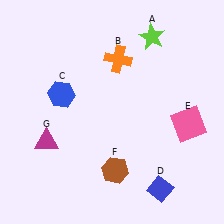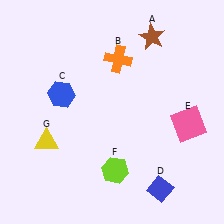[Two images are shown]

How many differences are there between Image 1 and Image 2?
There are 3 differences between the two images.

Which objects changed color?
A changed from lime to brown. F changed from brown to lime. G changed from magenta to yellow.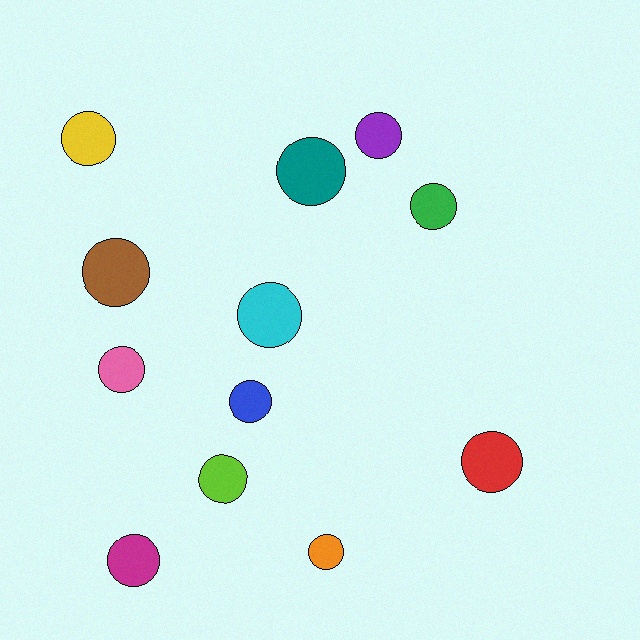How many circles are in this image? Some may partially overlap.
There are 12 circles.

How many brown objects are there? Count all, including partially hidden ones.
There is 1 brown object.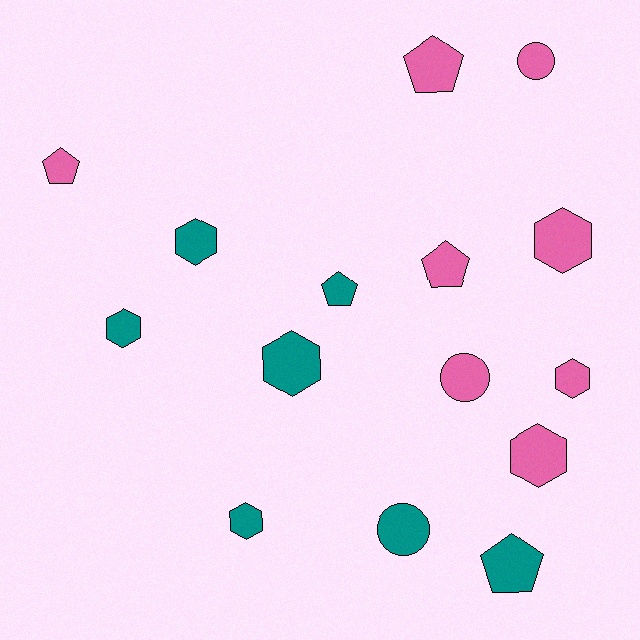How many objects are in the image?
There are 15 objects.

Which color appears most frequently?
Pink, with 8 objects.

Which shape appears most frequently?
Hexagon, with 7 objects.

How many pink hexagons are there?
There are 3 pink hexagons.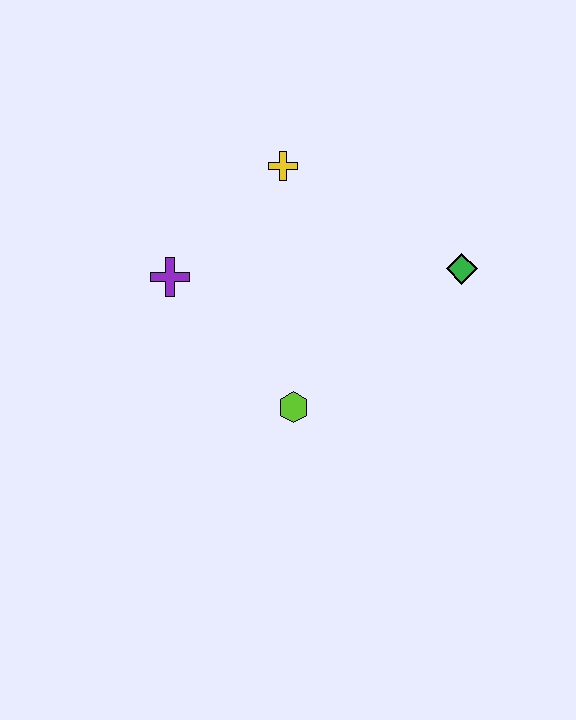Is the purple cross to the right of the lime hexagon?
No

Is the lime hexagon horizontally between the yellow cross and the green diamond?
Yes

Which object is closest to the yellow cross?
The purple cross is closest to the yellow cross.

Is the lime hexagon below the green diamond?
Yes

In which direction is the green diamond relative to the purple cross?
The green diamond is to the right of the purple cross.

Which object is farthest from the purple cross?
The green diamond is farthest from the purple cross.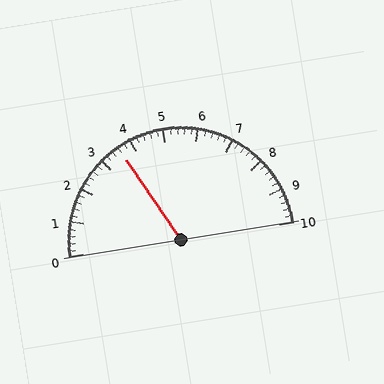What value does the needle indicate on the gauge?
The needle indicates approximately 3.6.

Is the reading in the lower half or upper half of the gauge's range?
The reading is in the lower half of the range (0 to 10).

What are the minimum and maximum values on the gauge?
The gauge ranges from 0 to 10.